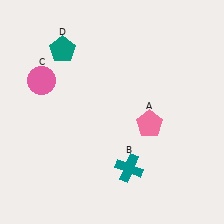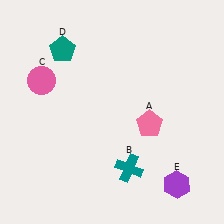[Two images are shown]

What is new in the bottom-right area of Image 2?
A purple hexagon (E) was added in the bottom-right area of Image 2.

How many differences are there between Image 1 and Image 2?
There is 1 difference between the two images.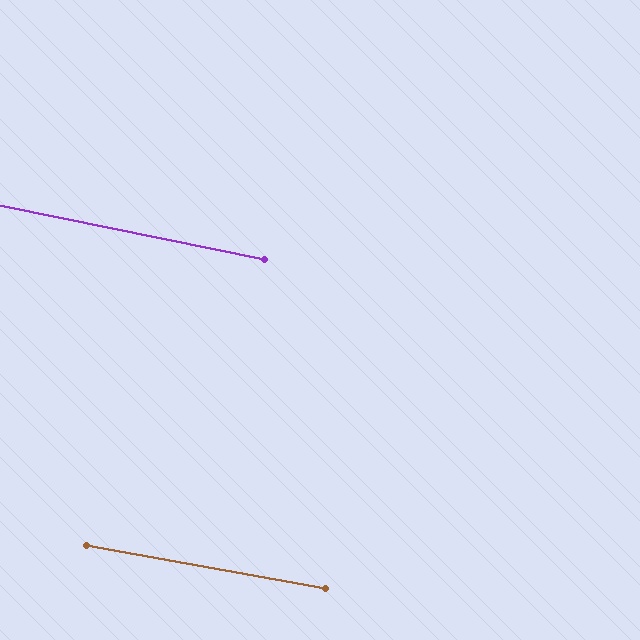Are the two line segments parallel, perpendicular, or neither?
Parallel — their directions differ by only 1.2°.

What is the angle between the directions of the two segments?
Approximately 1 degree.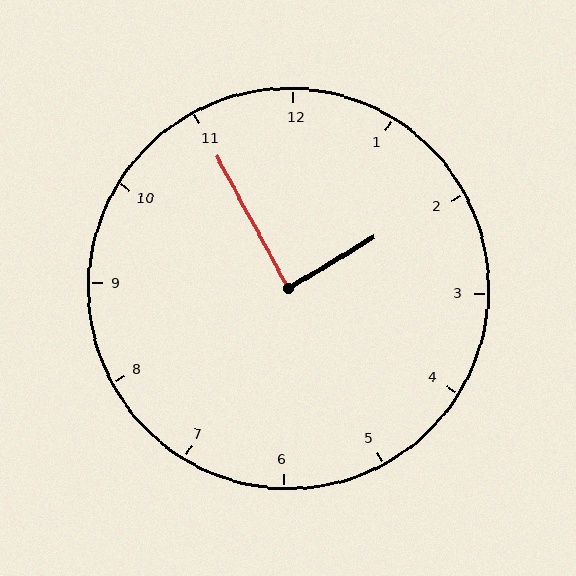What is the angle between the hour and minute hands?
Approximately 88 degrees.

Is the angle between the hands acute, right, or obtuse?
It is right.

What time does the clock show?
1:55.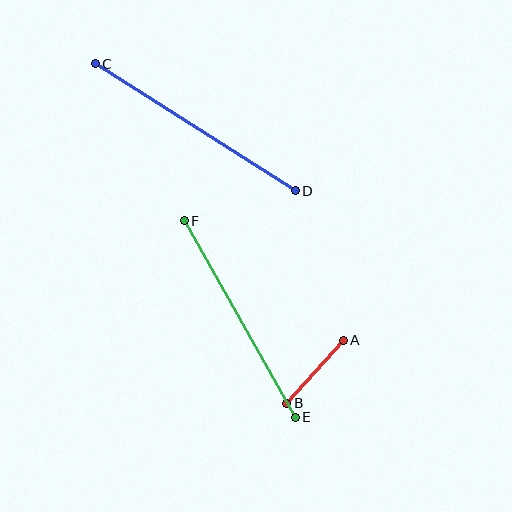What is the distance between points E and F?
The distance is approximately 226 pixels.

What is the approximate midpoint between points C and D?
The midpoint is at approximately (195, 127) pixels.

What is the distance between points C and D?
The distance is approximately 237 pixels.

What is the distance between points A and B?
The distance is approximately 85 pixels.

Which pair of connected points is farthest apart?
Points C and D are farthest apart.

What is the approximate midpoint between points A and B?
The midpoint is at approximately (315, 372) pixels.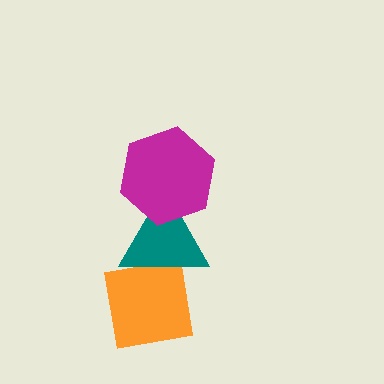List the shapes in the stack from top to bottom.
From top to bottom: the magenta hexagon, the teal triangle, the orange square.